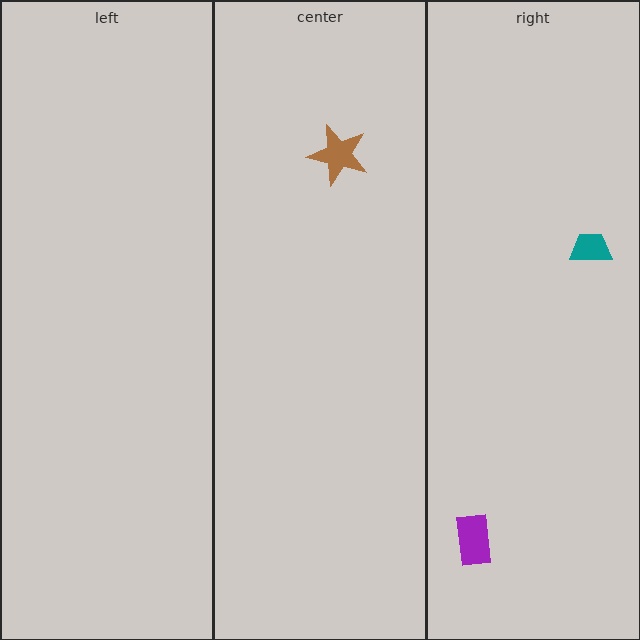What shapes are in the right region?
The teal trapezoid, the purple rectangle.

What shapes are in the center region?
The brown star.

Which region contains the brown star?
The center region.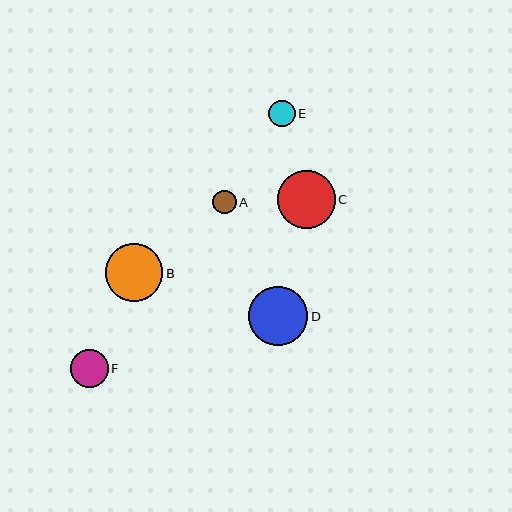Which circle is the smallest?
Circle A is the smallest with a size of approximately 24 pixels.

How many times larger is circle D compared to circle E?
Circle D is approximately 2.2 times the size of circle E.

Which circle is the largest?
Circle D is the largest with a size of approximately 59 pixels.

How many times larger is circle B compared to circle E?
Circle B is approximately 2.2 times the size of circle E.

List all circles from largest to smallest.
From largest to smallest: D, C, B, F, E, A.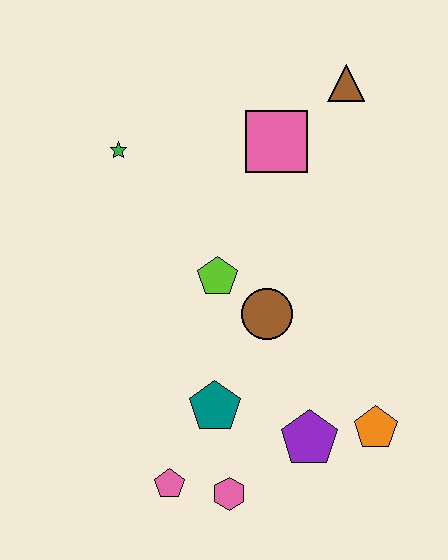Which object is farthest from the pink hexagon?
The brown triangle is farthest from the pink hexagon.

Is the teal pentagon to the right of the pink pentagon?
Yes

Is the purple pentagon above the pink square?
No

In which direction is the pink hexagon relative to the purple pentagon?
The pink hexagon is to the left of the purple pentagon.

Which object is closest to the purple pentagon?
The orange pentagon is closest to the purple pentagon.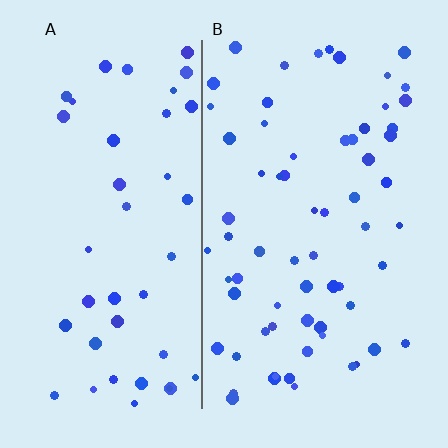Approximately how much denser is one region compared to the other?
Approximately 1.6× — region B over region A.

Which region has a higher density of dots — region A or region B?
B (the right).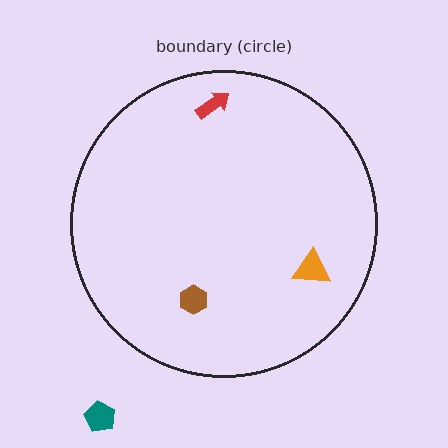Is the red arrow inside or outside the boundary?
Inside.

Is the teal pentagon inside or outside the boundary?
Outside.